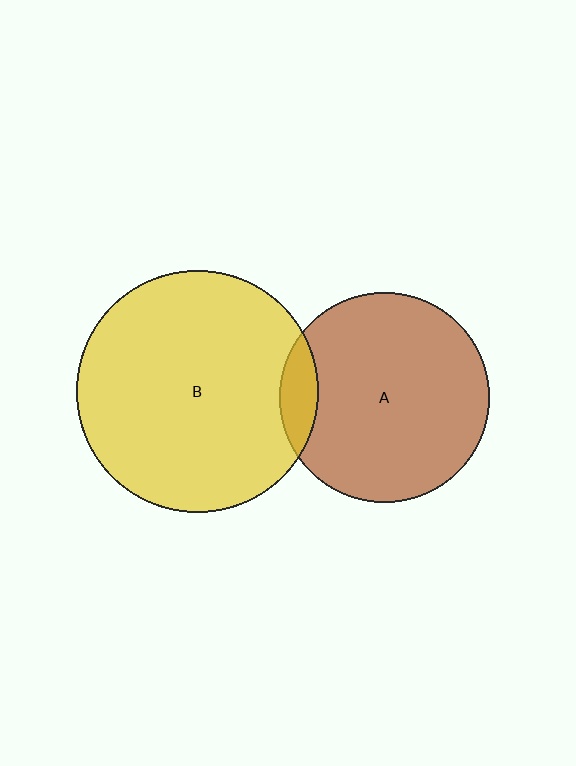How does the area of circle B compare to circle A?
Approximately 1.3 times.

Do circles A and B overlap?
Yes.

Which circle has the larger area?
Circle B (yellow).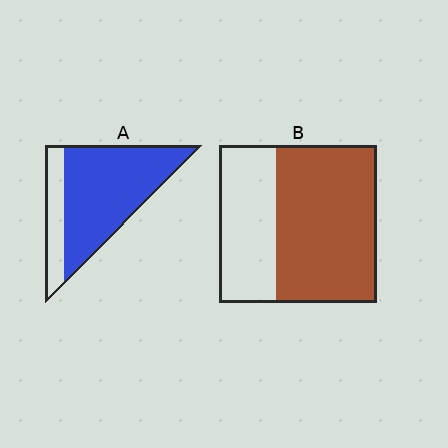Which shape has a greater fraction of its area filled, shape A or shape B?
Shape A.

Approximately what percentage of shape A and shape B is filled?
A is approximately 75% and B is approximately 65%.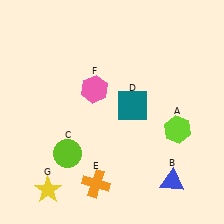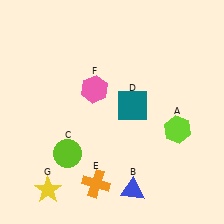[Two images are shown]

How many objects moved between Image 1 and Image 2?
1 object moved between the two images.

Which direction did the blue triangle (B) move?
The blue triangle (B) moved left.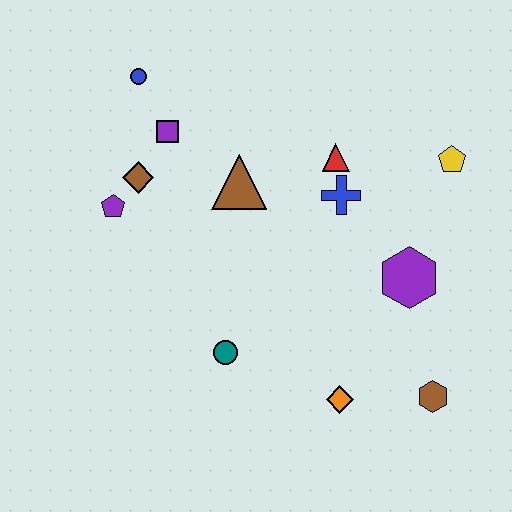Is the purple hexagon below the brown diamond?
Yes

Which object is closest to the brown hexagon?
The orange diamond is closest to the brown hexagon.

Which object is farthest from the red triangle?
The brown hexagon is farthest from the red triangle.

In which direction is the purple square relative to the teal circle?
The purple square is above the teal circle.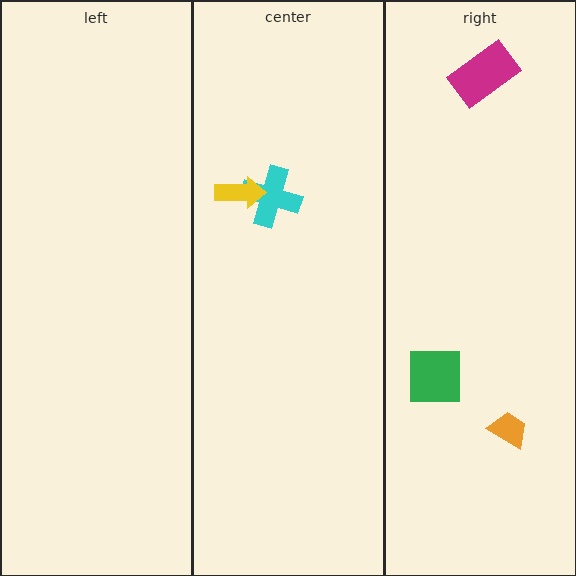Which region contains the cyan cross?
The center region.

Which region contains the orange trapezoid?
The right region.